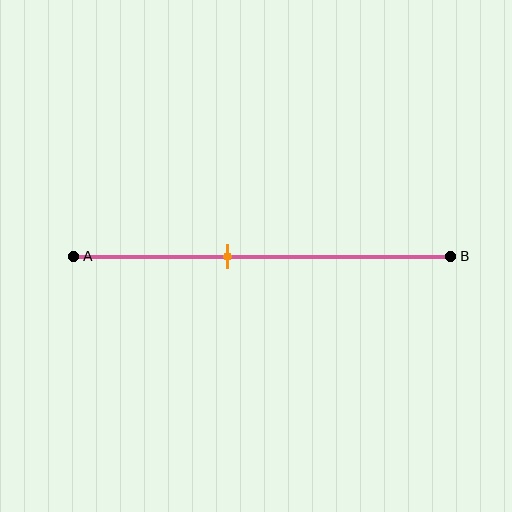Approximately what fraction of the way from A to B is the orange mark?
The orange mark is approximately 40% of the way from A to B.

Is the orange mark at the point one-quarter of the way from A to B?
No, the mark is at about 40% from A, not at the 25% one-quarter point.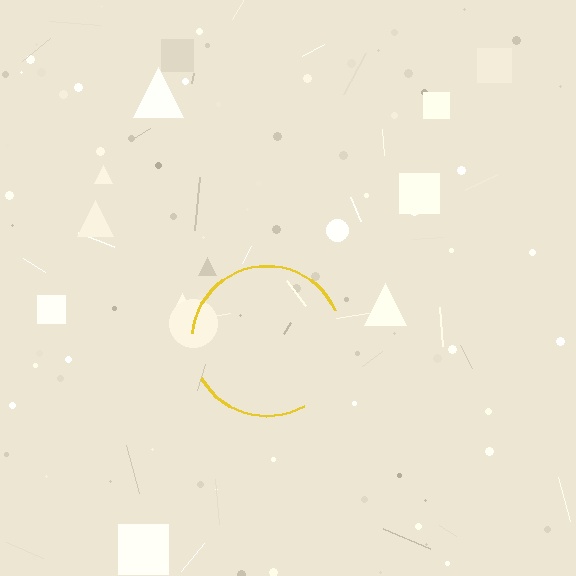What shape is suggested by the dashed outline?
The dashed outline suggests a circle.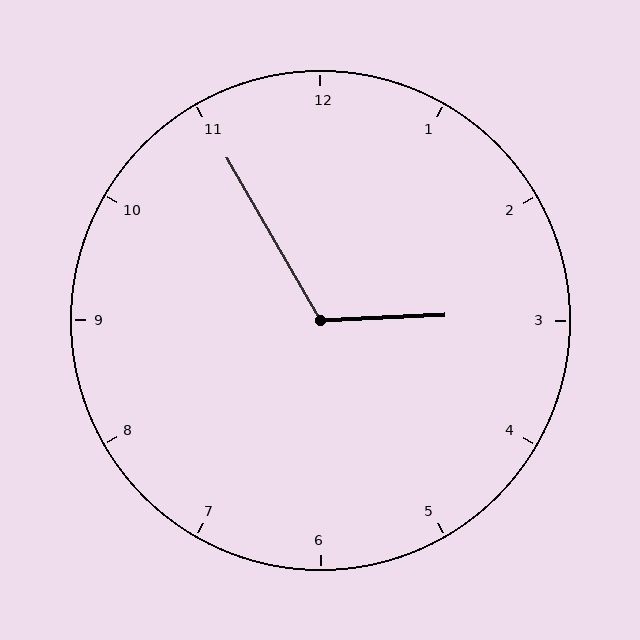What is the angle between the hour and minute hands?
Approximately 118 degrees.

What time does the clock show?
2:55.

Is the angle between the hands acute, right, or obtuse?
It is obtuse.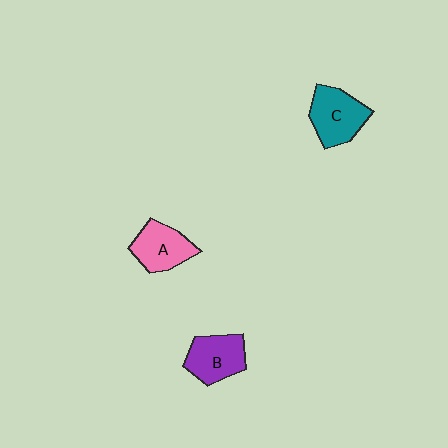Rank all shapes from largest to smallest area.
From largest to smallest: C (teal), B (purple), A (pink).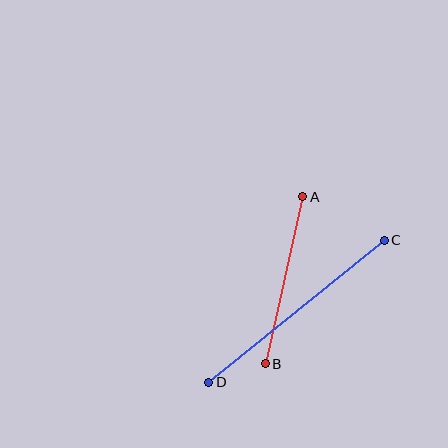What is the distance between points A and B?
The distance is approximately 171 pixels.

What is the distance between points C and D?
The distance is approximately 226 pixels.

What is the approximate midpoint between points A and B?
The midpoint is at approximately (284, 280) pixels.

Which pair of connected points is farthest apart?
Points C and D are farthest apart.